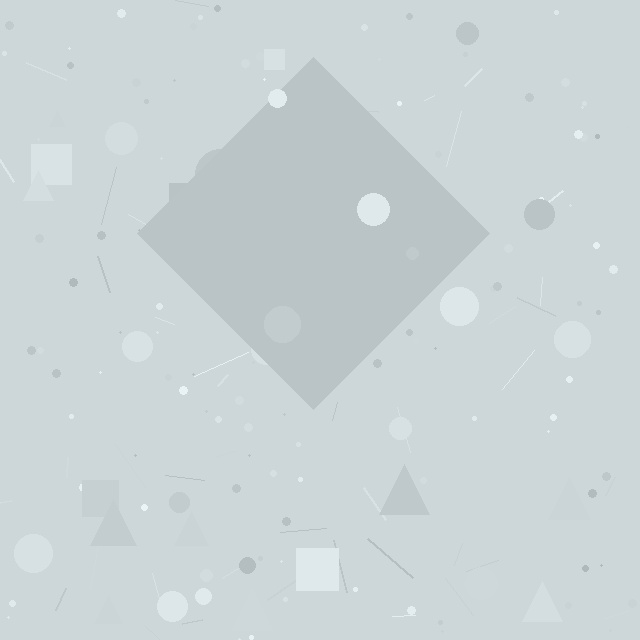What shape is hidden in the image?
A diamond is hidden in the image.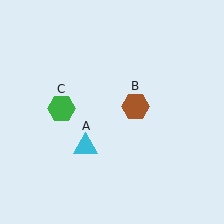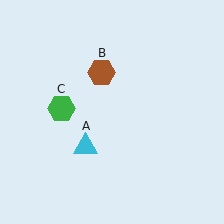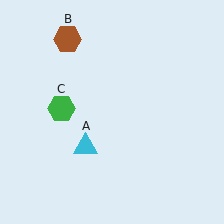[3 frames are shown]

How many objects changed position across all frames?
1 object changed position: brown hexagon (object B).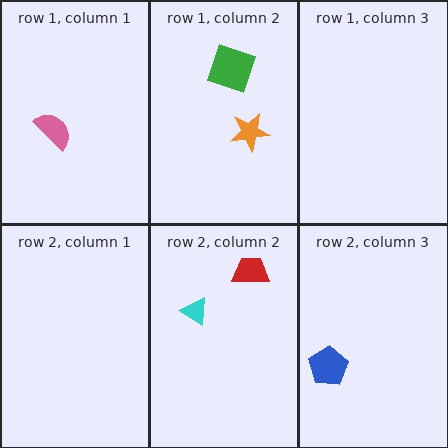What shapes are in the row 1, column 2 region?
The green square, the orange star.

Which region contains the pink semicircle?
The row 1, column 1 region.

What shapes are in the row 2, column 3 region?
The blue pentagon.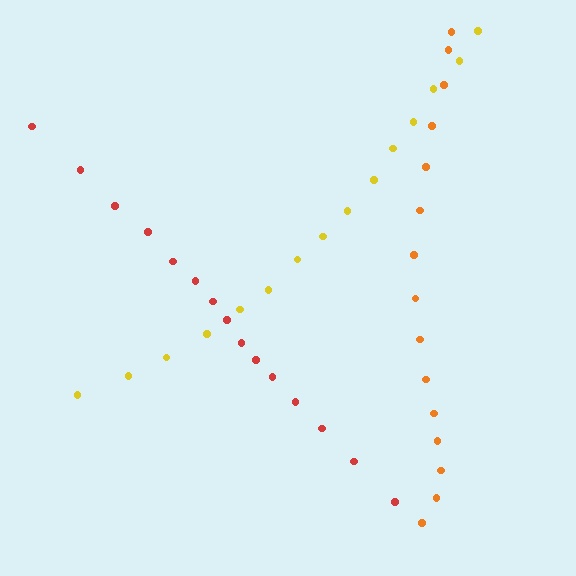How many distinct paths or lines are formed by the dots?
There are 3 distinct paths.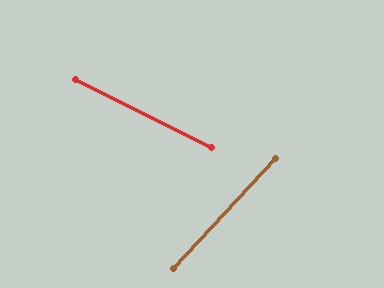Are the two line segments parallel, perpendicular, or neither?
Neither parallel nor perpendicular — they differ by about 74°.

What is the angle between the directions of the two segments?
Approximately 74 degrees.